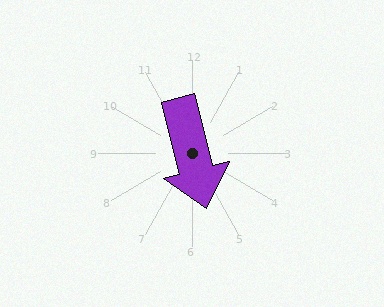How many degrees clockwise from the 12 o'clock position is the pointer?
Approximately 166 degrees.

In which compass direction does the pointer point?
South.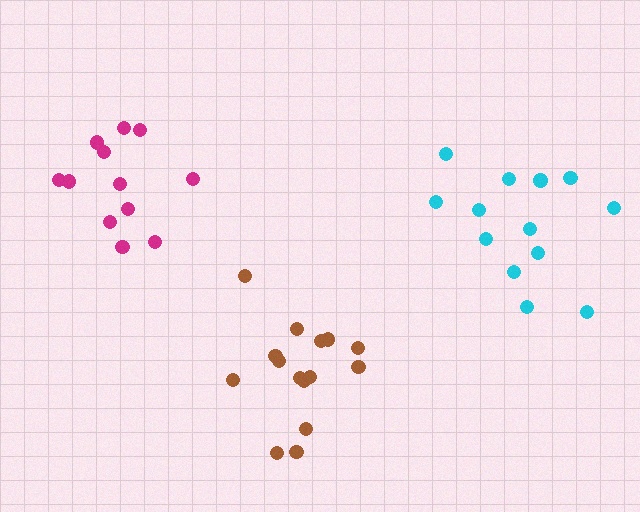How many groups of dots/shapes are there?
There are 3 groups.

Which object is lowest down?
The brown cluster is bottommost.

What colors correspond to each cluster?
The clusters are colored: brown, magenta, cyan.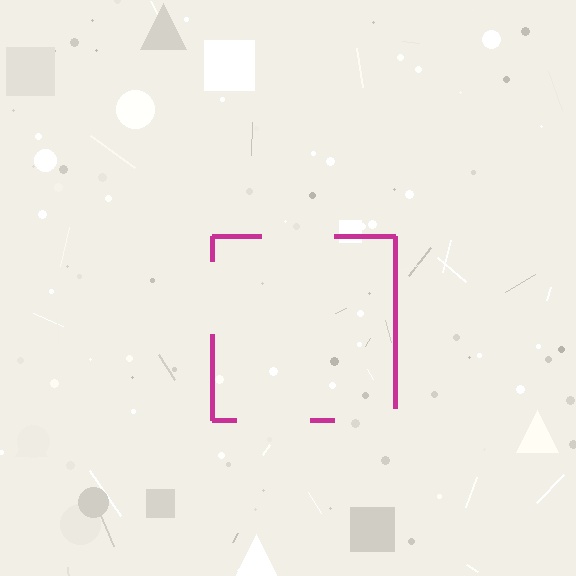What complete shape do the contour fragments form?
The contour fragments form a square.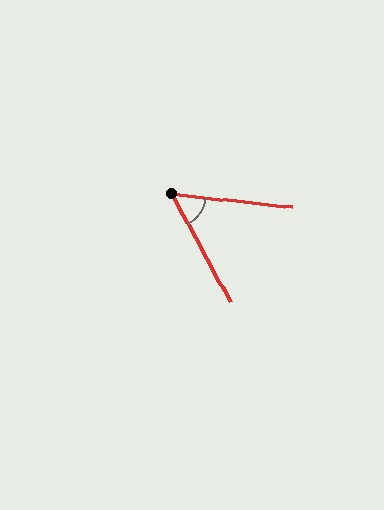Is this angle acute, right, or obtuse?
It is acute.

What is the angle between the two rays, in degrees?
Approximately 55 degrees.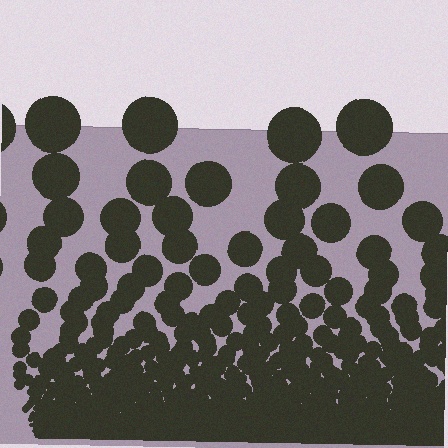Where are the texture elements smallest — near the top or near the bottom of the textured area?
Near the bottom.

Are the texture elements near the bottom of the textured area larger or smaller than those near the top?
Smaller. The gradient is inverted — elements near the bottom are smaller and denser.